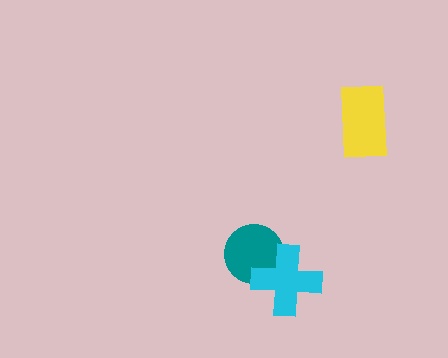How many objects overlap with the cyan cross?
1 object overlaps with the cyan cross.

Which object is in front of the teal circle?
The cyan cross is in front of the teal circle.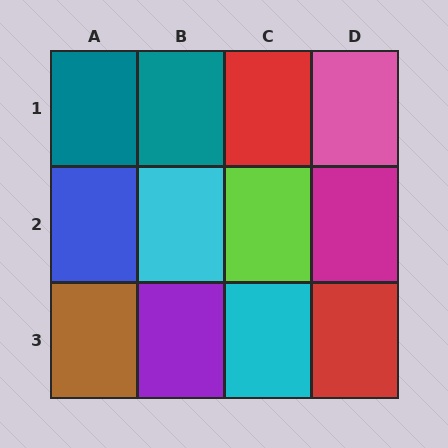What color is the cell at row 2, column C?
Lime.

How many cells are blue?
1 cell is blue.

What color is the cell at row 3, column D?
Red.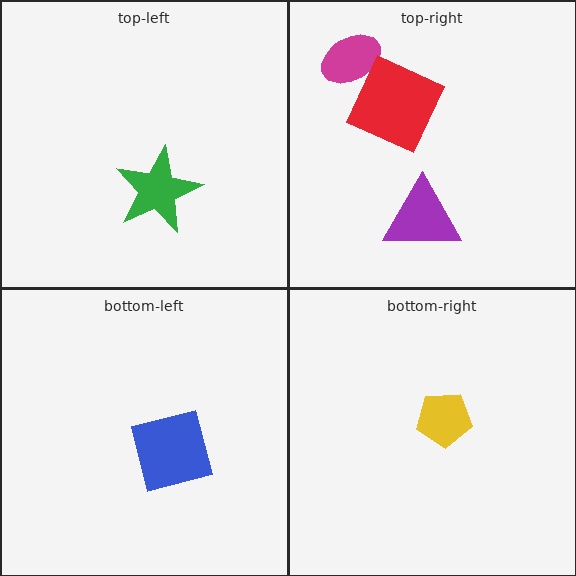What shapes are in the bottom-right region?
The yellow pentagon.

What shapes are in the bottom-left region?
The blue square.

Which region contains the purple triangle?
The top-right region.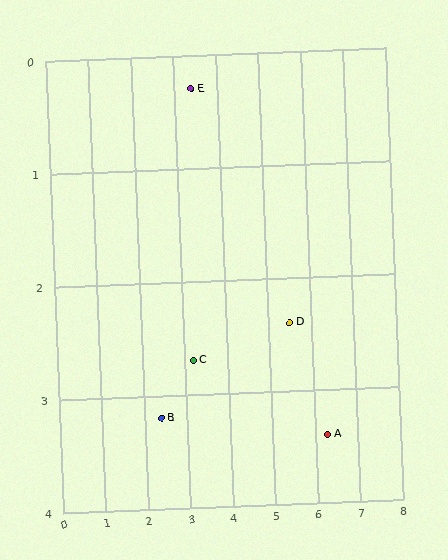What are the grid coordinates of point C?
Point C is at approximately (3.2, 2.7).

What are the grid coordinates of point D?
Point D is at approximately (5.5, 2.4).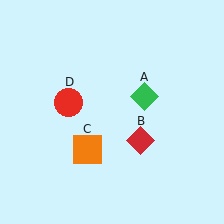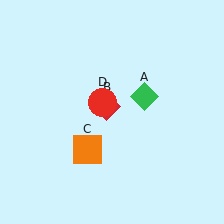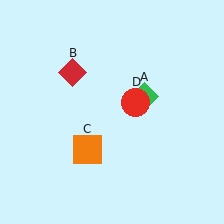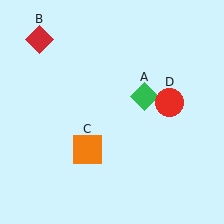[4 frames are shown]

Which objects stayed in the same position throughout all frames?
Green diamond (object A) and orange square (object C) remained stationary.